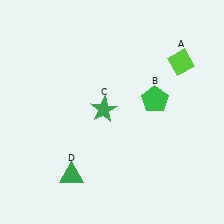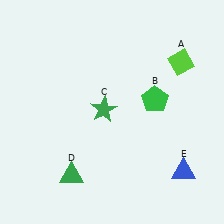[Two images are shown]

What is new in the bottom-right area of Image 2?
A blue triangle (E) was added in the bottom-right area of Image 2.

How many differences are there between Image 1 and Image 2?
There is 1 difference between the two images.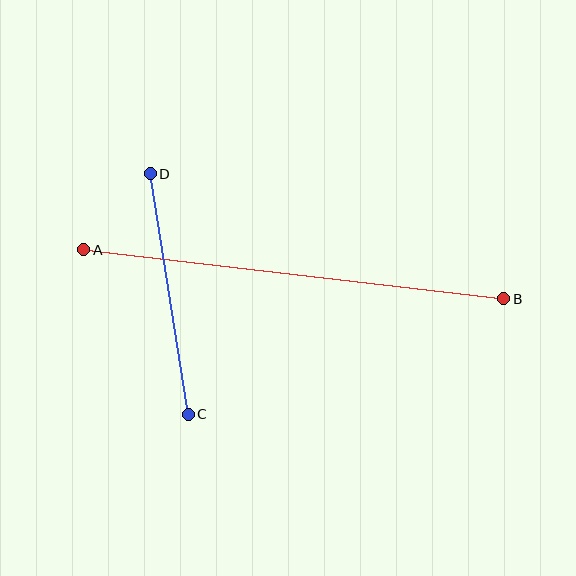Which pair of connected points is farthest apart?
Points A and B are farthest apart.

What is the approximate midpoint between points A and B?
The midpoint is at approximately (294, 274) pixels.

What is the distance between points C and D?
The distance is approximately 244 pixels.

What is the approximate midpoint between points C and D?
The midpoint is at approximately (169, 294) pixels.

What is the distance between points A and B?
The distance is approximately 423 pixels.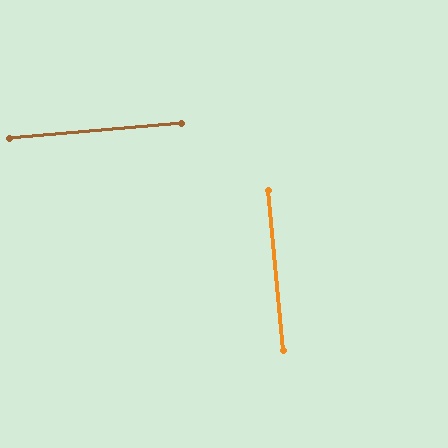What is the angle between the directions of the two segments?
Approximately 90 degrees.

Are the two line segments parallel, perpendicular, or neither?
Perpendicular — they meet at approximately 90°.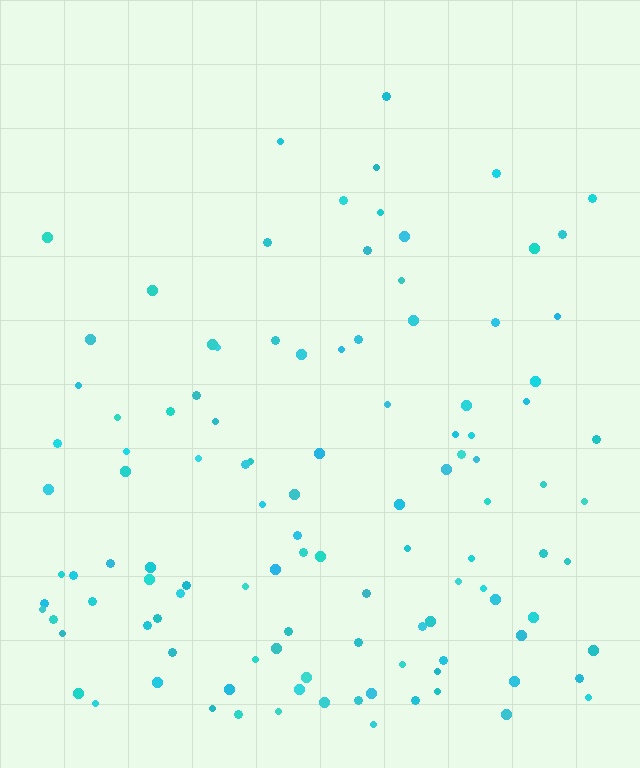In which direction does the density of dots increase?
From top to bottom, with the bottom side densest.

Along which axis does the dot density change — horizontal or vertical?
Vertical.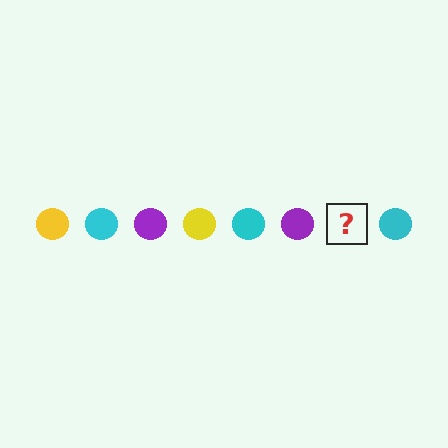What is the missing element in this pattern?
The missing element is a yellow circle.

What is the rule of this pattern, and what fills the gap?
The rule is that the pattern cycles through yellow, cyan, purple circles. The gap should be filled with a yellow circle.